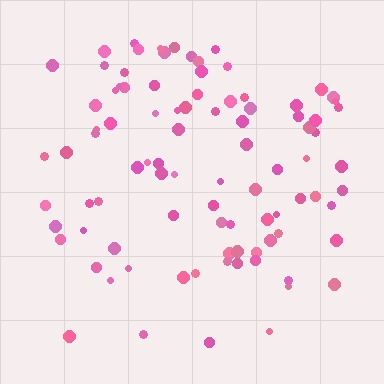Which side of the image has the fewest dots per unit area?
The bottom.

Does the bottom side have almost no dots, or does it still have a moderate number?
Still a moderate number, just noticeably fewer than the top.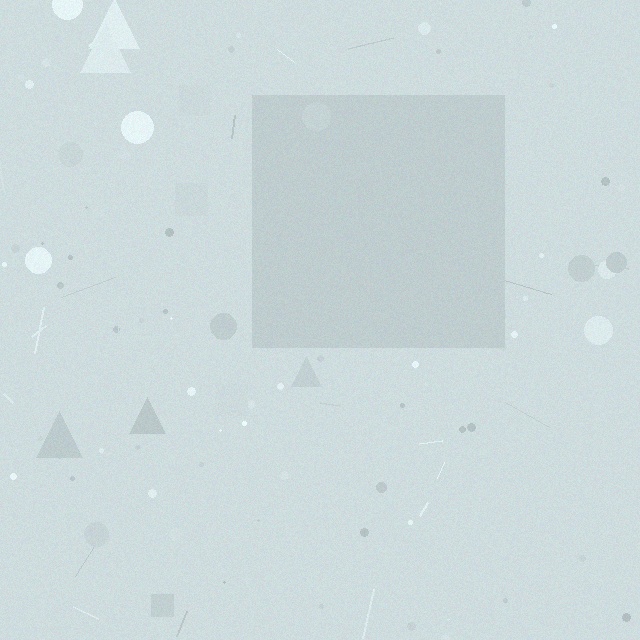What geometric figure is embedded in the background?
A square is embedded in the background.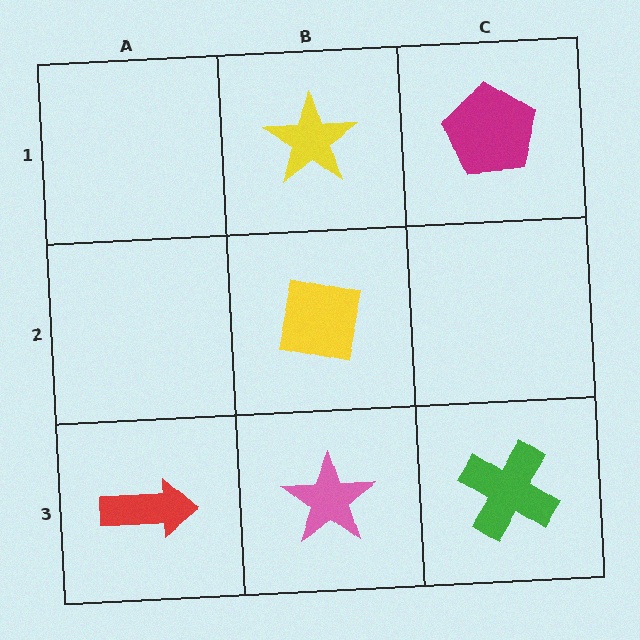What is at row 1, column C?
A magenta pentagon.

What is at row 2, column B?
A yellow square.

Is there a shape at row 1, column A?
No, that cell is empty.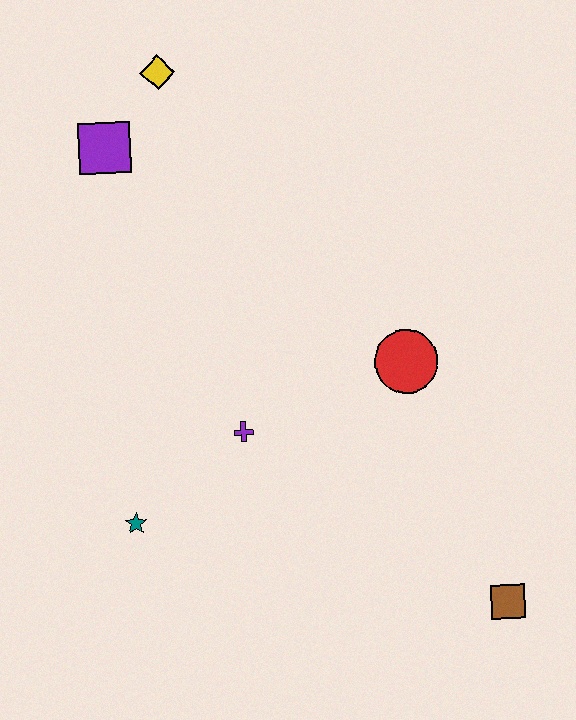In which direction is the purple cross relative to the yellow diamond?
The purple cross is below the yellow diamond.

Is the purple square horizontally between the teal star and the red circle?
No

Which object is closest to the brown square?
The red circle is closest to the brown square.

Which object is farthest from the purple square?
The brown square is farthest from the purple square.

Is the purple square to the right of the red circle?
No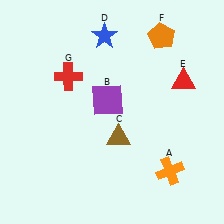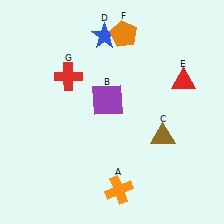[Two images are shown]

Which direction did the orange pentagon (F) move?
The orange pentagon (F) moved left.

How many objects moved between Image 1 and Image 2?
3 objects moved between the two images.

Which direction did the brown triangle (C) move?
The brown triangle (C) moved right.